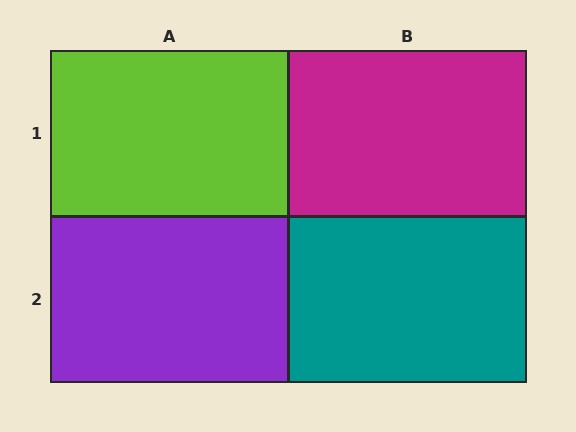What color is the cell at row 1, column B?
Magenta.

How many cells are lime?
1 cell is lime.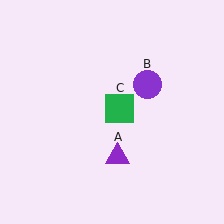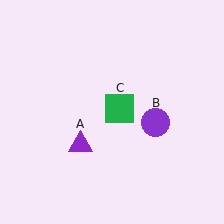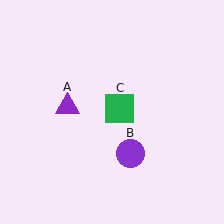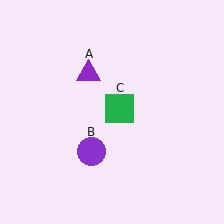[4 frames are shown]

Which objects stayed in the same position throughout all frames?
Green square (object C) remained stationary.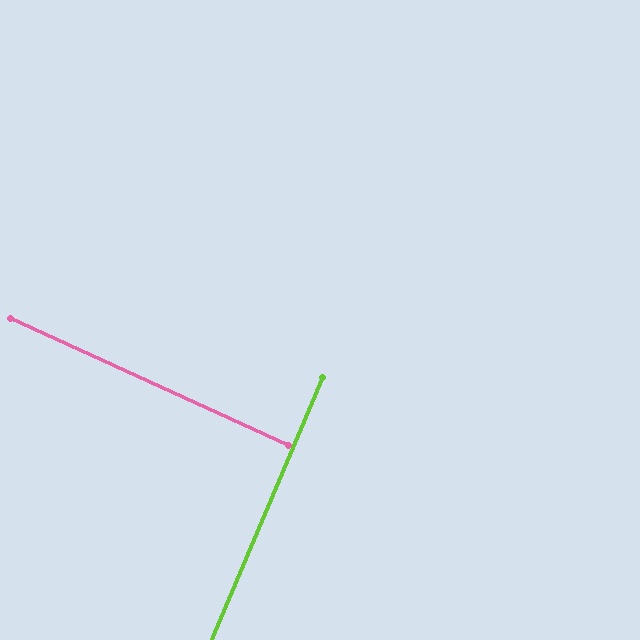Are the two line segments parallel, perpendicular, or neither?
Perpendicular — they meet at approximately 88°.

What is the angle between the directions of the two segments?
Approximately 88 degrees.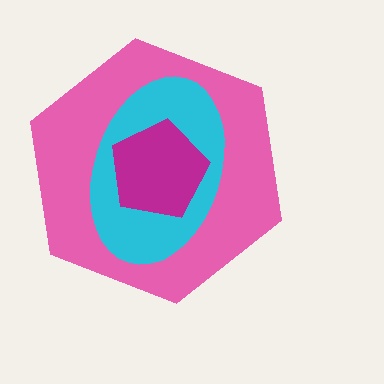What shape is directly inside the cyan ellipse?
The magenta pentagon.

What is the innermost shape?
The magenta pentagon.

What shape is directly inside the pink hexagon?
The cyan ellipse.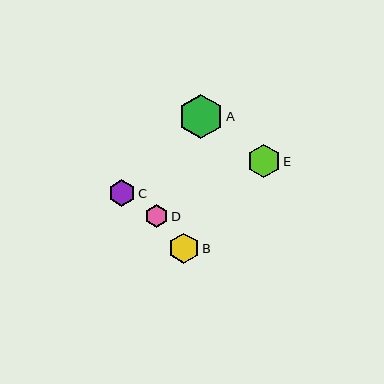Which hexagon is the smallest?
Hexagon D is the smallest with a size of approximately 23 pixels.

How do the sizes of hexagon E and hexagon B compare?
Hexagon E and hexagon B are approximately the same size.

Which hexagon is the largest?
Hexagon A is the largest with a size of approximately 44 pixels.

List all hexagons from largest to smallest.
From largest to smallest: A, E, B, C, D.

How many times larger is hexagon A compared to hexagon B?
Hexagon A is approximately 1.4 times the size of hexagon B.